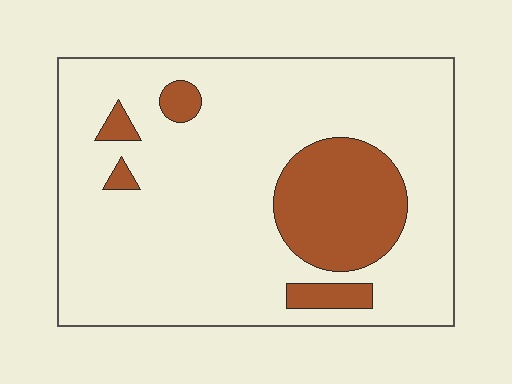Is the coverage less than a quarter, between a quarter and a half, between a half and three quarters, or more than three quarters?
Less than a quarter.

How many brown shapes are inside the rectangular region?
5.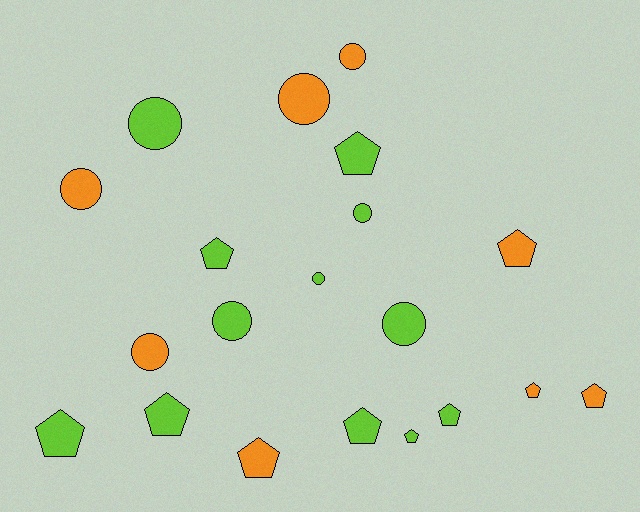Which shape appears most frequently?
Pentagon, with 11 objects.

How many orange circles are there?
There are 4 orange circles.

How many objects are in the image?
There are 20 objects.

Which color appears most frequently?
Lime, with 12 objects.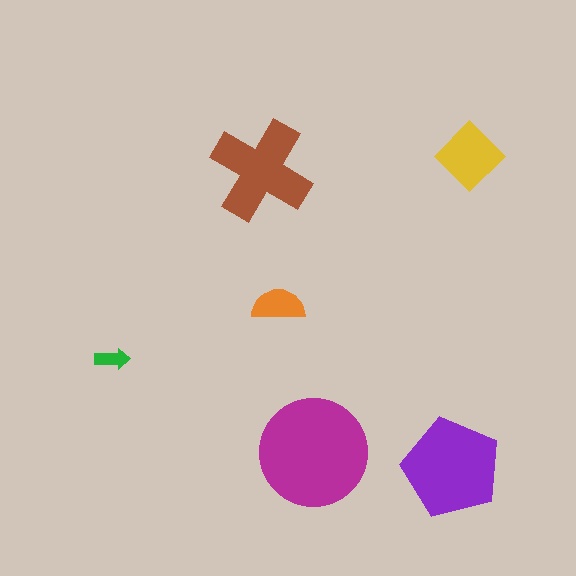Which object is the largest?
The magenta circle.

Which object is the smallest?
The green arrow.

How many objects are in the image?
There are 6 objects in the image.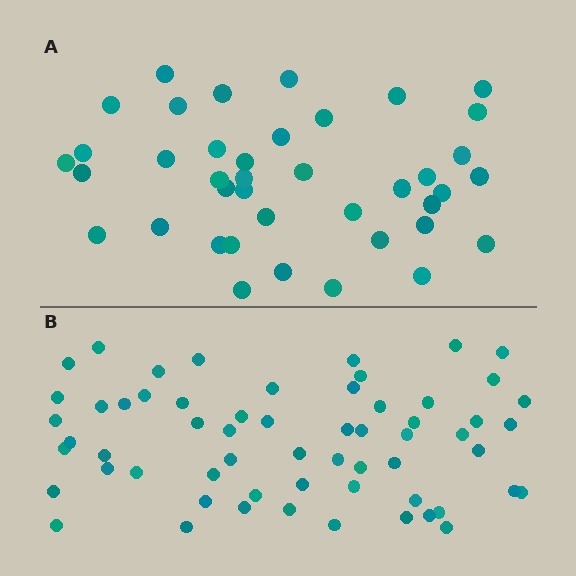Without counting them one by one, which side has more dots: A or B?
Region B (the bottom region) has more dots.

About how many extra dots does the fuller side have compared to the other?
Region B has approximately 20 more dots than region A.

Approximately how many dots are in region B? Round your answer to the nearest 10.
About 60 dots.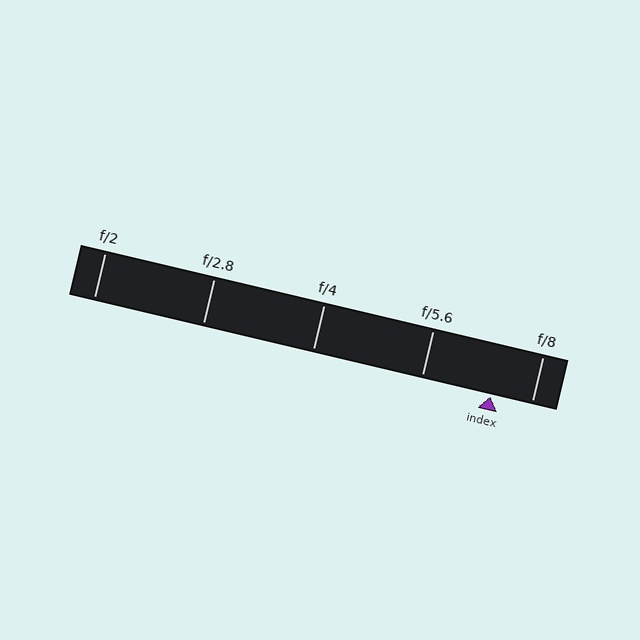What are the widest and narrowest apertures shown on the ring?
The widest aperture shown is f/2 and the narrowest is f/8.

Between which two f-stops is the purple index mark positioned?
The index mark is between f/5.6 and f/8.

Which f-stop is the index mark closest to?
The index mark is closest to f/8.